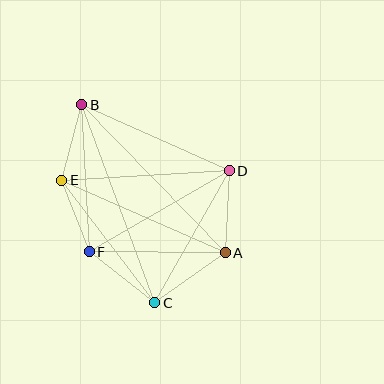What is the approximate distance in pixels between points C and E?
The distance between C and E is approximately 154 pixels.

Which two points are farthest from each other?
Points B and C are farthest from each other.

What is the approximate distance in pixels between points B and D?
The distance between B and D is approximately 162 pixels.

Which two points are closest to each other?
Points E and F are closest to each other.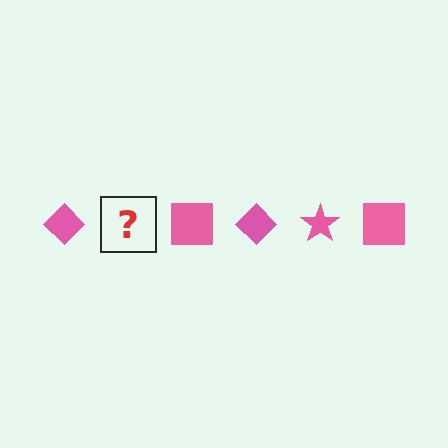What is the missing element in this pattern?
The missing element is a pink star.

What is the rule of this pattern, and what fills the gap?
The rule is that the pattern cycles through diamond, star, square shapes in pink. The gap should be filled with a pink star.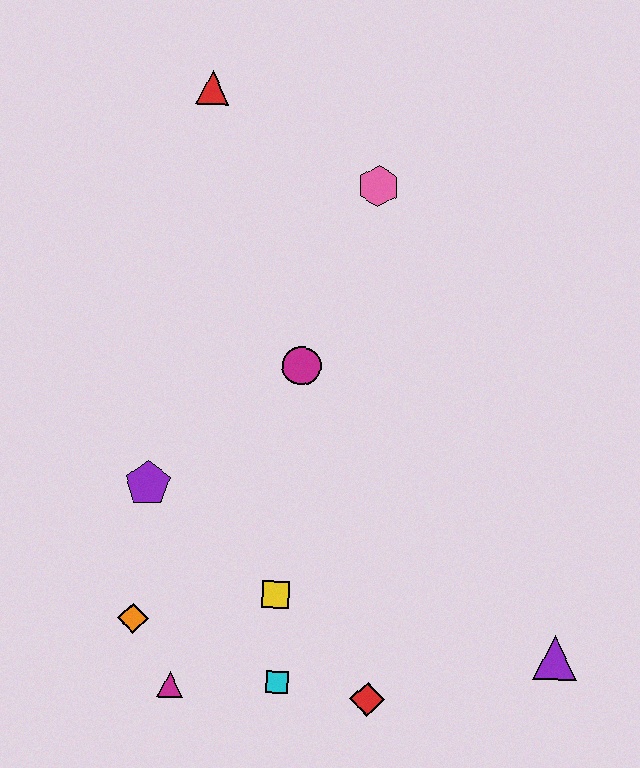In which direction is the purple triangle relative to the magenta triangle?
The purple triangle is to the right of the magenta triangle.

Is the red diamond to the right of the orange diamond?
Yes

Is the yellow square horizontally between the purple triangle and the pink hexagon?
No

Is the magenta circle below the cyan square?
No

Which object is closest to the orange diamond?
The magenta triangle is closest to the orange diamond.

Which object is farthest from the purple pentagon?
The purple triangle is farthest from the purple pentagon.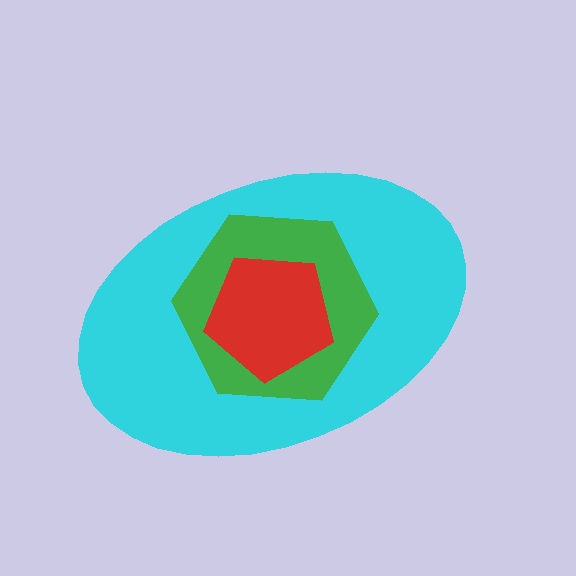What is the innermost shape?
The red pentagon.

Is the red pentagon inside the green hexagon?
Yes.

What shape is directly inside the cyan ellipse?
The green hexagon.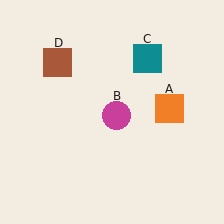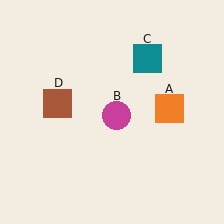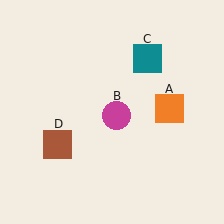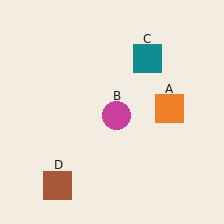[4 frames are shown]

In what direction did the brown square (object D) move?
The brown square (object D) moved down.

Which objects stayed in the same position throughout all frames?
Orange square (object A) and magenta circle (object B) and teal square (object C) remained stationary.